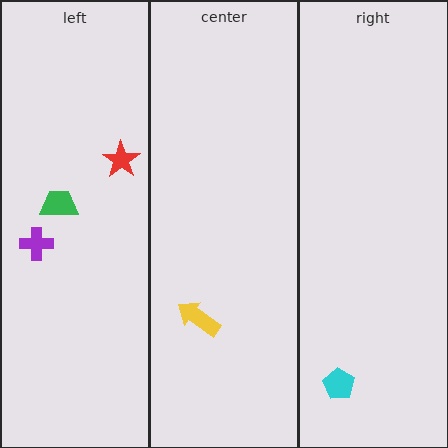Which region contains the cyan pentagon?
The right region.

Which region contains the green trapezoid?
The left region.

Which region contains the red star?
The left region.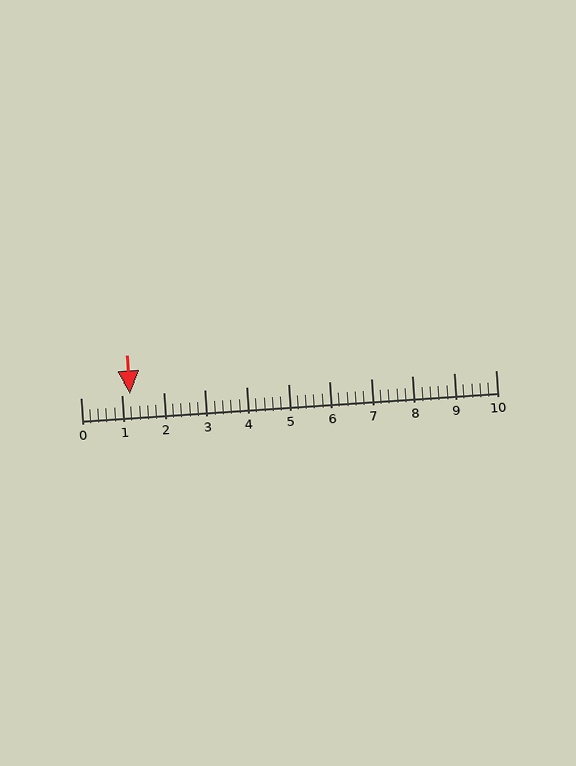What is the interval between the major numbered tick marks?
The major tick marks are spaced 1 units apart.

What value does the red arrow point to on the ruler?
The red arrow points to approximately 1.2.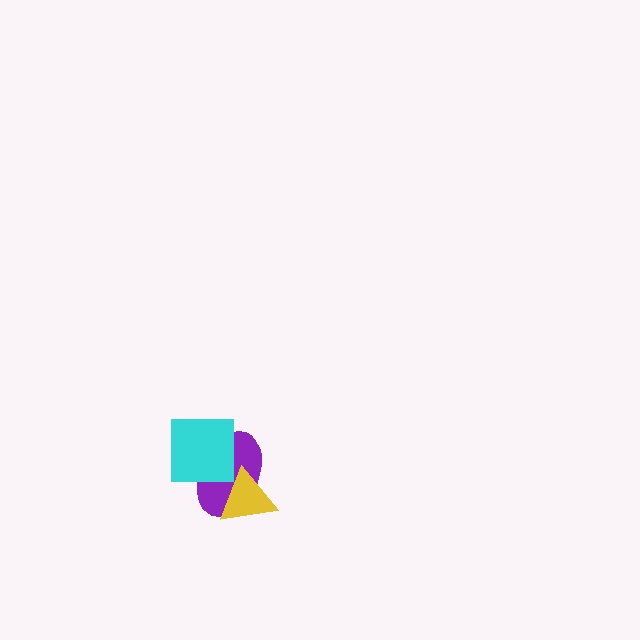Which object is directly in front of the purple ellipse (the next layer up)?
The yellow triangle is directly in front of the purple ellipse.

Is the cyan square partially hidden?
No, no other shape covers it.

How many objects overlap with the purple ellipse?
2 objects overlap with the purple ellipse.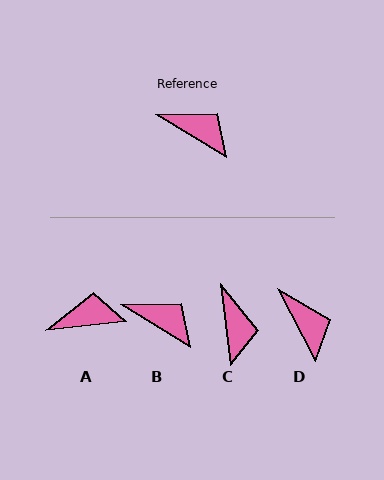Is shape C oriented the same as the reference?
No, it is off by about 52 degrees.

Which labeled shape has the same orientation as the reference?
B.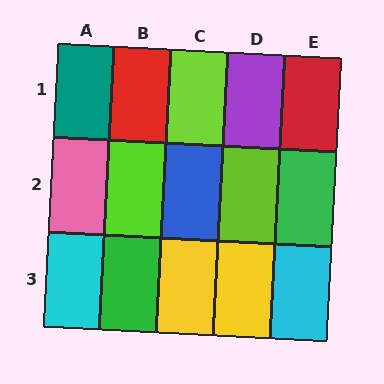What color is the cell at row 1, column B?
Red.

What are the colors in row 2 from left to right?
Pink, lime, blue, lime, green.